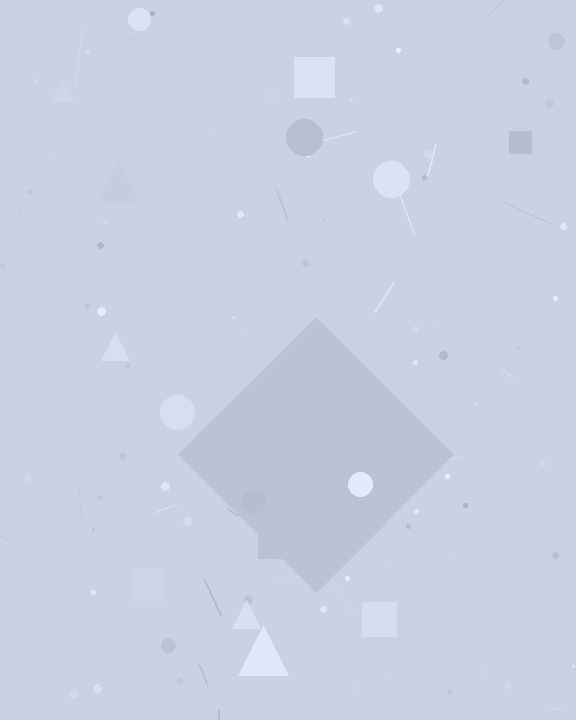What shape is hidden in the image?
A diamond is hidden in the image.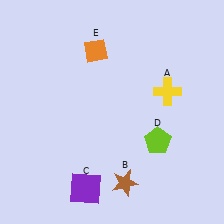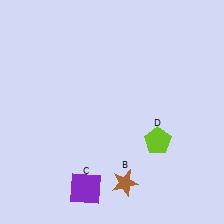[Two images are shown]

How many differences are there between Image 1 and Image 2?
There are 2 differences between the two images.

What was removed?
The orange diamond (E), the yellow cross (A) were removed in Image 2.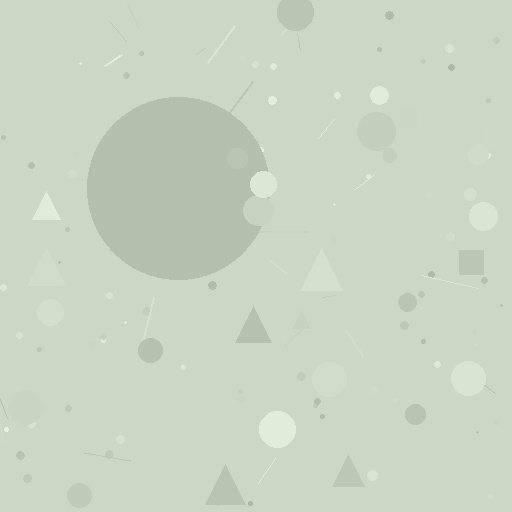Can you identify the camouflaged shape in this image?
The camouflaged shape is a circle.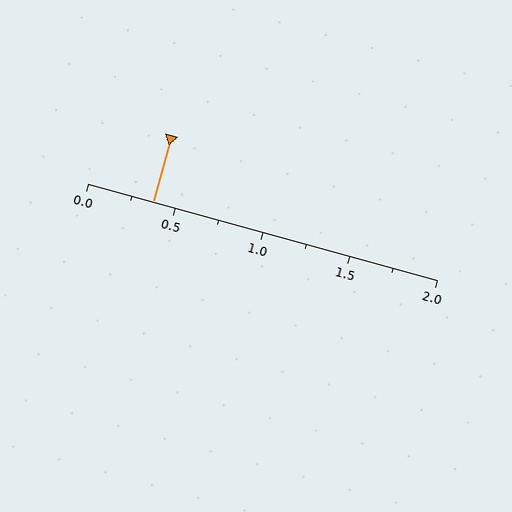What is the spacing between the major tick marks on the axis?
The major ticks are spaced 0.5 apart.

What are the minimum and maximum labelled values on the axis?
The axis runs from 0.0 to 2.0.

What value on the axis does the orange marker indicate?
The marker indicates approximately 0.38.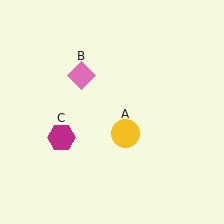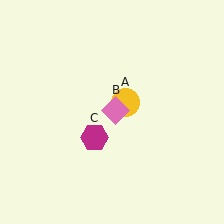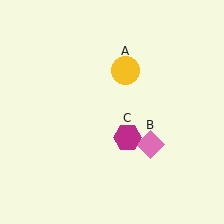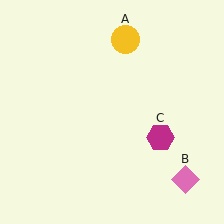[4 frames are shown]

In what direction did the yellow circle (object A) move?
The yellow circle (object A) moved up.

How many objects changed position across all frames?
3 objects changed position: yellow circle (object A), pink diamond (object B), magenta hexagon (object C).